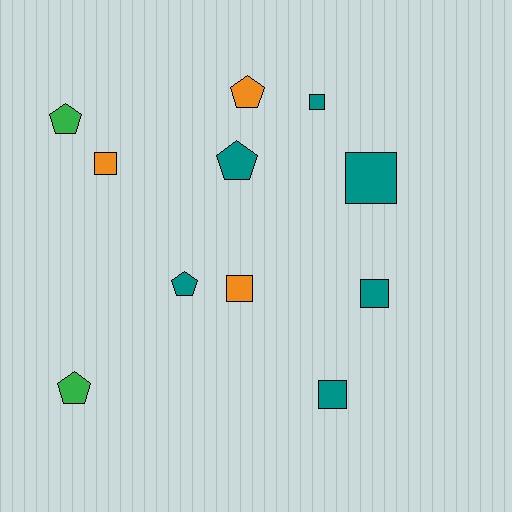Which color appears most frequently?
Teal, with 6 objects.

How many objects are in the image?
There are 11 objects.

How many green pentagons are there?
There are 2 green pentagons.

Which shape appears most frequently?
Square, with 6 objects.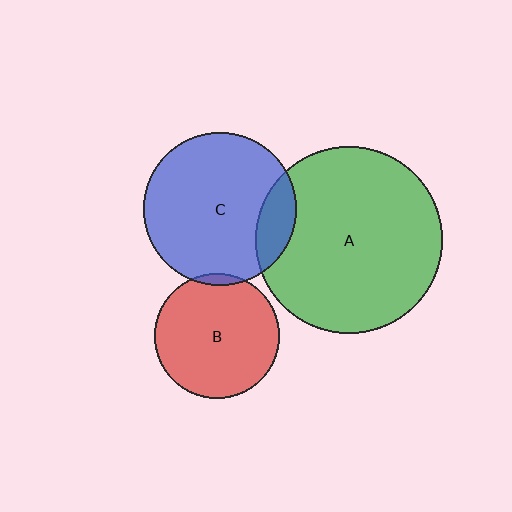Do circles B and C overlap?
Yes.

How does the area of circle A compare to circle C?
Approximately 1.5 times.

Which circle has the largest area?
Circle A (green).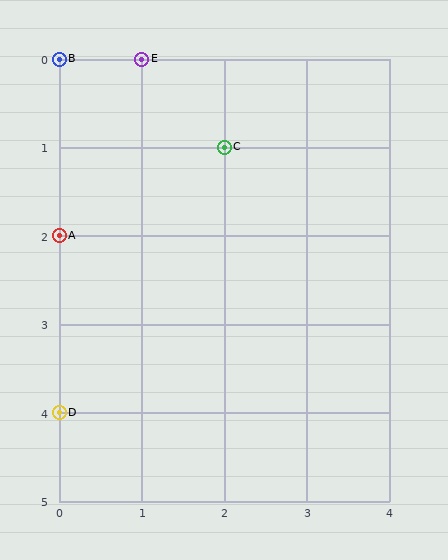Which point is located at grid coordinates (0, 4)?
Point D is at (0, 4).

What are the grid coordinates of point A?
Point A is at grid coordinates (0, 2).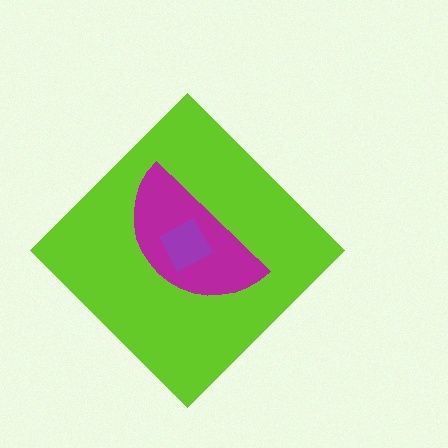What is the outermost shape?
The lime diamond.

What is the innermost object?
The purple square.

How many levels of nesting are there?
3.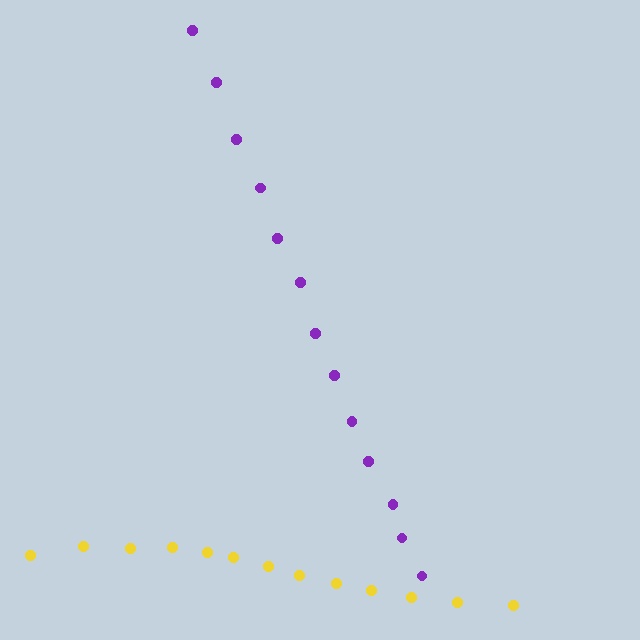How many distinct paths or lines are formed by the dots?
There are 2 distinct paths.